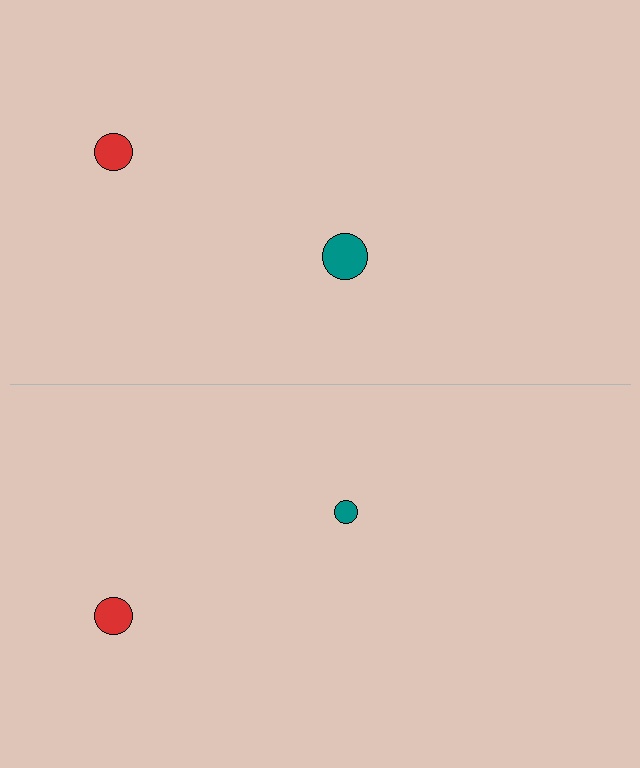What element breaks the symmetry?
The teal circle on the bottom side has a different size than its mirror counterpart.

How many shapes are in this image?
There are 4 shapes in this image.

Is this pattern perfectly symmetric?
No, the pattern is not perfectly symmetric. The teal circle on the bottom side has a different size than its mirror counterpart.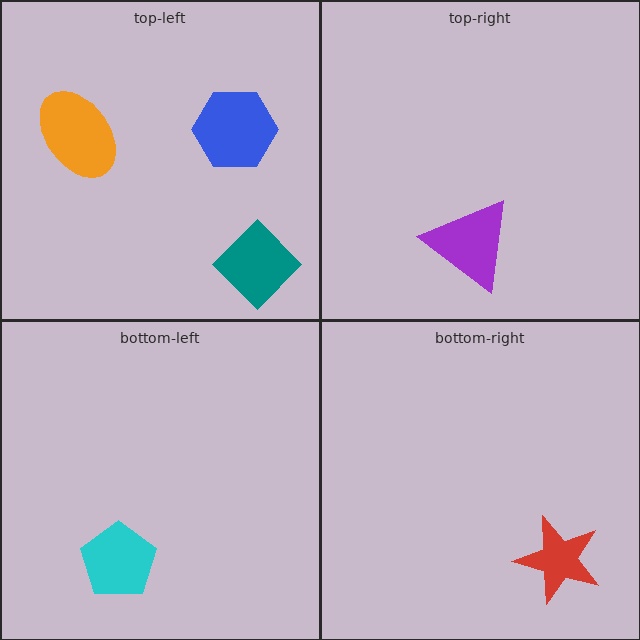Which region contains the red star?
The bottom-right region.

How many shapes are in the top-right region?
1.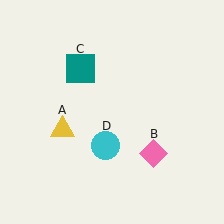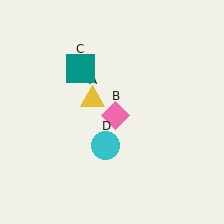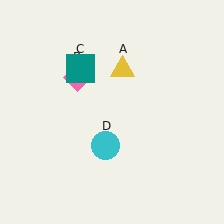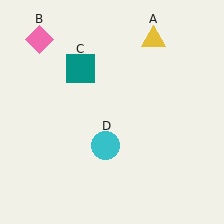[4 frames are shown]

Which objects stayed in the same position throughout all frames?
Teal square (object C) and cyan circle (object D) remained stationary.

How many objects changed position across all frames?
2 objects changed position: yellow triangle (object A), pink diamond (object B).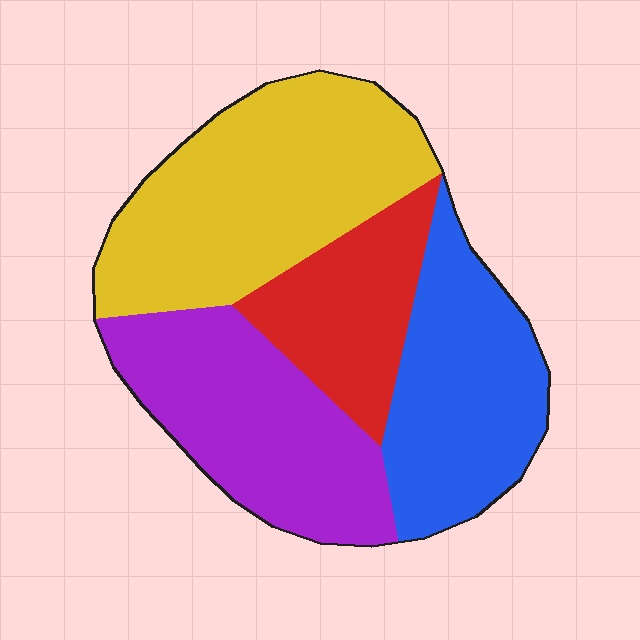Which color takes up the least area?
Red, at roughly 15%.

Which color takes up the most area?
Yellow, at roughly 35%.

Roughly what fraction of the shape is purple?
Purple covers roughly 25% of the shape.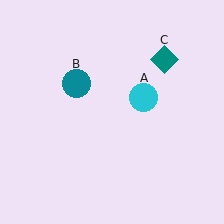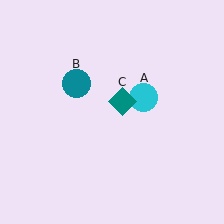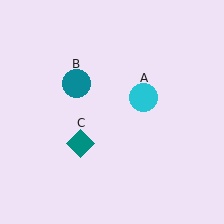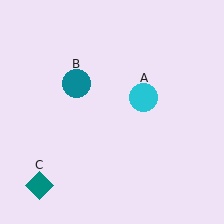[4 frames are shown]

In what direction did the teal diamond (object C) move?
The teal diamond (object C) moved down and to the left.